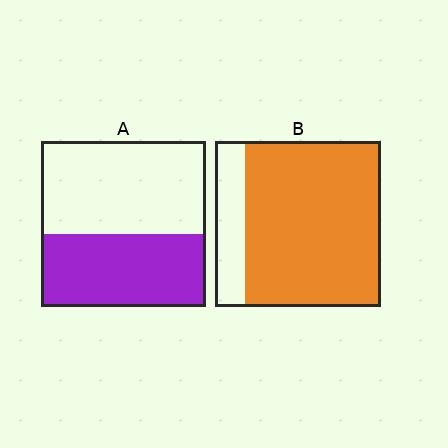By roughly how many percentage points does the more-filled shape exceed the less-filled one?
By roughly 40 percentage points (B over A).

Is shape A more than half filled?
No.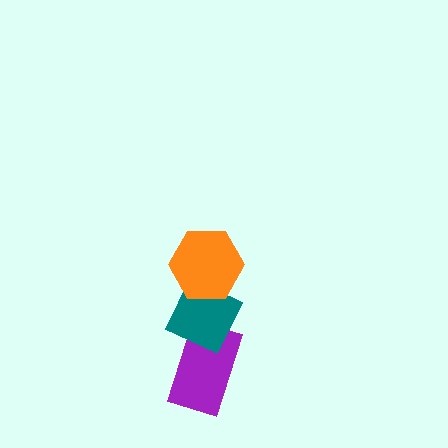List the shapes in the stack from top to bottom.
From top to bottom: the orange hexagon, the teal diamond, the purple rectangle.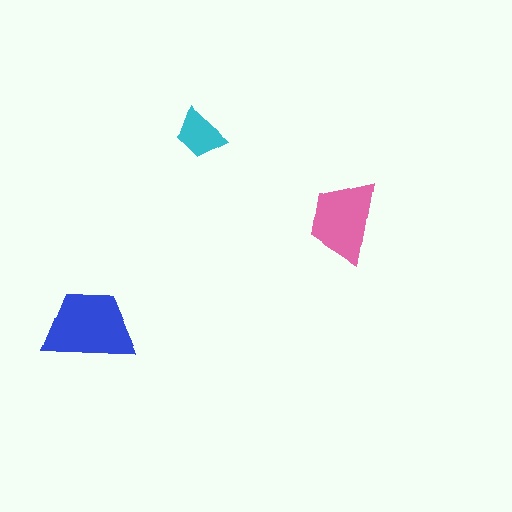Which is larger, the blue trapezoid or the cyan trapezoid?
The blue one.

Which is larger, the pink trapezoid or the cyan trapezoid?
The pink one.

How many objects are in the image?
There are 3 objects in the image.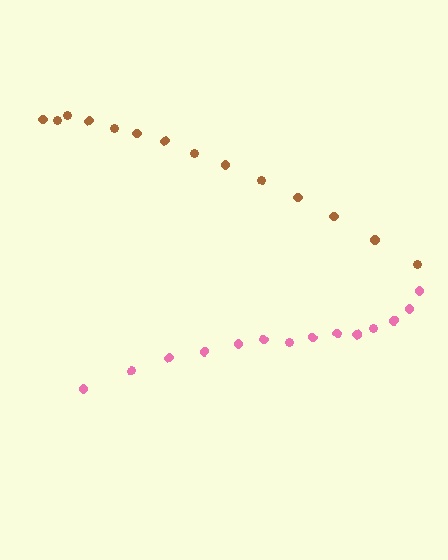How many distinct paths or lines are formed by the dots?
There are 2 distinct paths.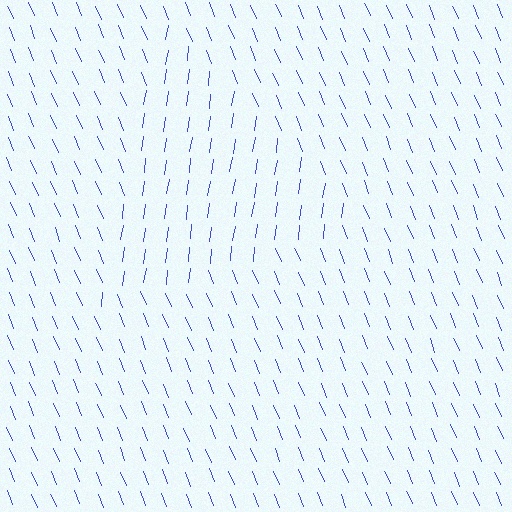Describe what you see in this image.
The image is filled with small blue line segments. A triangle region in the image has lines oriented differently from the surrounding lines, creating a visible texture boundary.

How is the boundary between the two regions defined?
The boundary is defined purely by a change in line orientation (approximately 31 degrees difference). All lines are the same color and thickness.